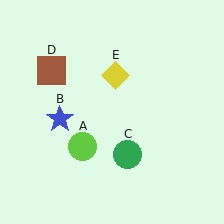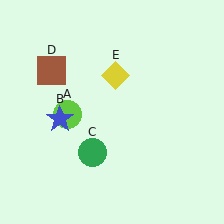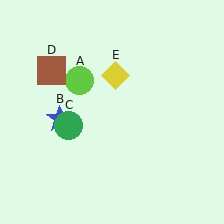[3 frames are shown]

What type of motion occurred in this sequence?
The lime circle (object A), green circle (object C) rotated clockwise around the center of the scene.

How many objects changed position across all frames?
2 objects changed position: lime circle (object A), green circle (object C).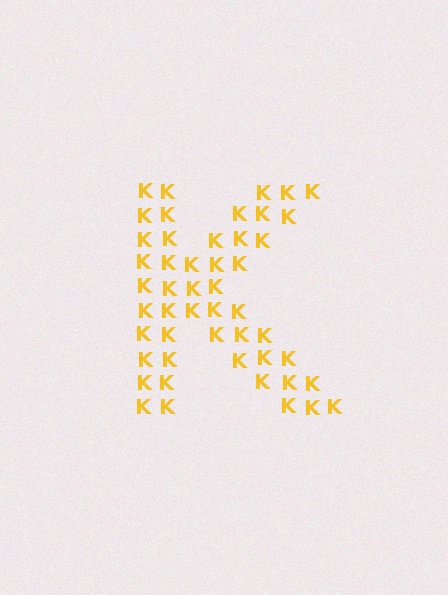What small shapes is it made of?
It is made of small letter K's.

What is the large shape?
The large shape is the letter K.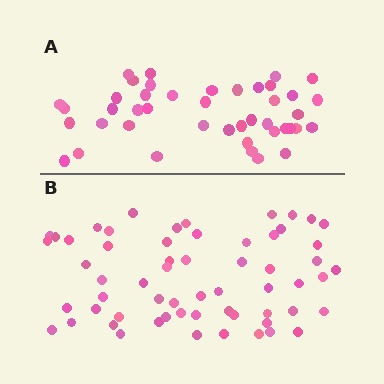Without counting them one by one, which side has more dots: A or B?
Region B (the bottom region) has more dots.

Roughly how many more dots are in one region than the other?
Region B has approximately 15 more dots than region A.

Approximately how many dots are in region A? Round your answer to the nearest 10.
About 40 dots. (The exact count is 43, which rounds to 40.)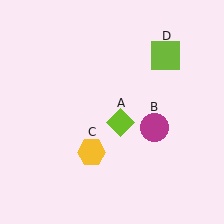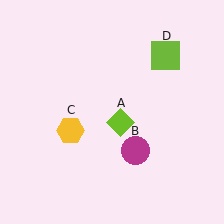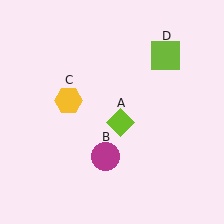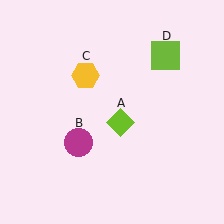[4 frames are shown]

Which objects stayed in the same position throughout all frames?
Lime diamond (object A) and lime square (object D) remained stationary.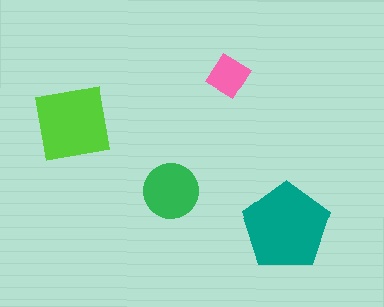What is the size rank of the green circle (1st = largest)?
3rd.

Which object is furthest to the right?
The teal pentagon is rightmost.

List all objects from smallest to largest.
The pink diamond, the green circle, the lime square, the teal pentagon.